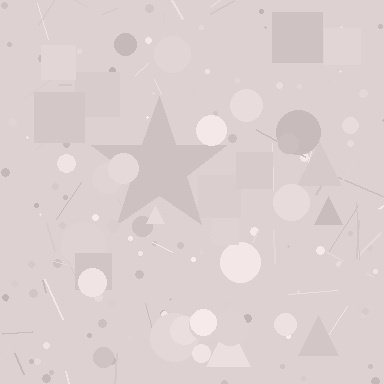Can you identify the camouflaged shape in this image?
The camouflaged shape is a star.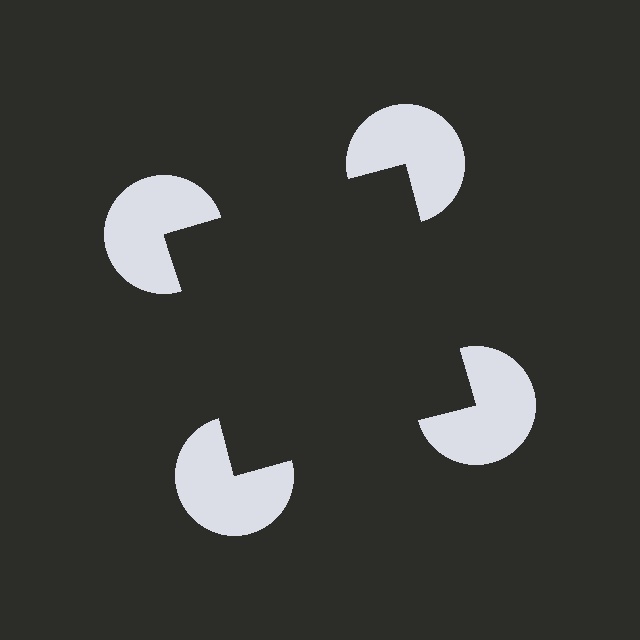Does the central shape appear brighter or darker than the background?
It typically appears slightly darker than the background, even though no actual brightness change is drawn.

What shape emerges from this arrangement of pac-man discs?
An illusory square — its edges are inferred from the aligned wedge cuts in the pac-man discs, not physically drawn.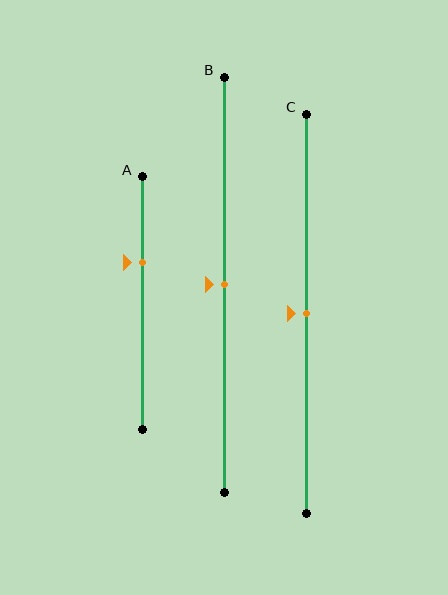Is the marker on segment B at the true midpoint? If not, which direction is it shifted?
Yes, the marker on segment B is at the true midpoint.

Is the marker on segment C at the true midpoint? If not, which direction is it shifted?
Yes, the marker on segment C is at the true midpoint.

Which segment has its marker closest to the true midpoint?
Segment B has its marker closest to the true midpoint.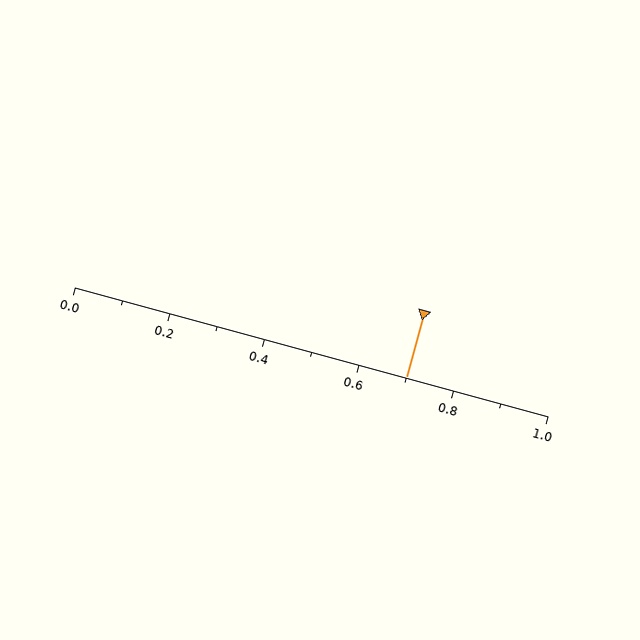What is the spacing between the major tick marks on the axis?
The major ticks are spaced 0.2 apart.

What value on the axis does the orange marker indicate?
The marker indicates approximately 0.7.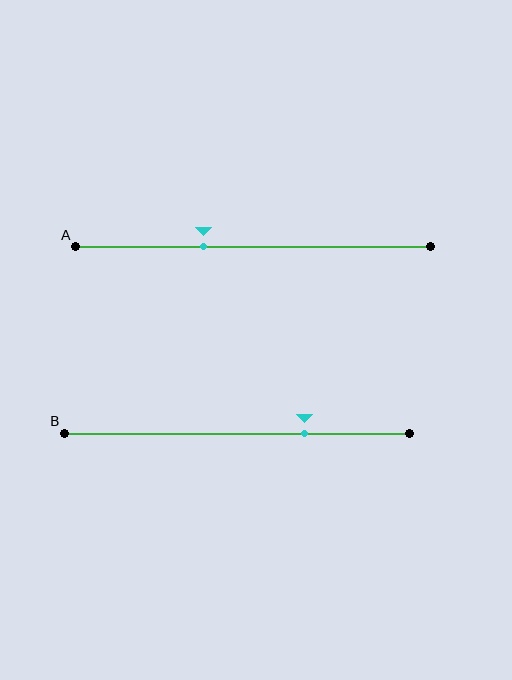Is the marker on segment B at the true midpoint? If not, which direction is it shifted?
No, the marker on segment B is shifted to the right by about 20% of the segment length.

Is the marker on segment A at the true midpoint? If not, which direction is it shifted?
No, the marker on segment A is shifted to the left by about 14% of the segment length.